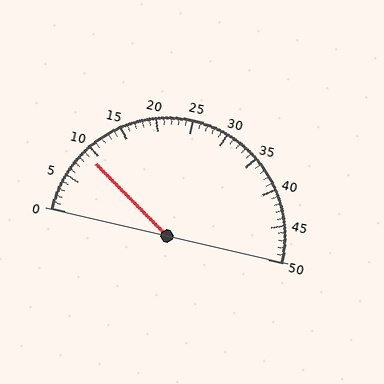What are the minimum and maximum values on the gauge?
The gauge ranges from 0 to 50.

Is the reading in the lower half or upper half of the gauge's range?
The reading is in the lower half of the range (0 to 50).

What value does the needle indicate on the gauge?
The needle indicates approximately 9.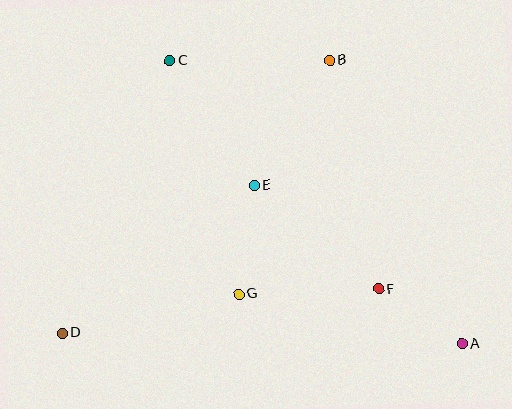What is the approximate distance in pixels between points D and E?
The distance between D and E is approximately 242 pixels.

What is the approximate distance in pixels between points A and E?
The distance between A and E is approximately 261 pixels.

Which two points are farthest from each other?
Points A and C are farthest from each other.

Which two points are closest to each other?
Points A and F are closest to each other.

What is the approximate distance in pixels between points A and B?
The distance between A and B is approximately 313 pixels.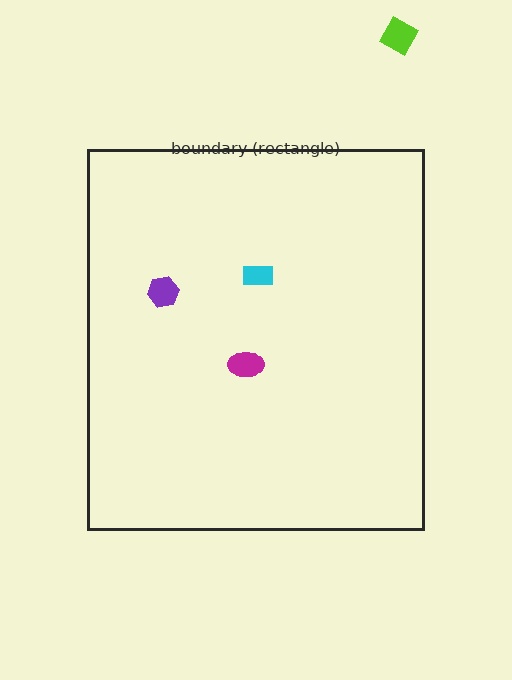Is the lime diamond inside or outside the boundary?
Outside.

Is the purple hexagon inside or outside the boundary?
Inside.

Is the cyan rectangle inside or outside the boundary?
Inside.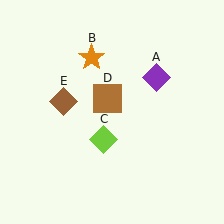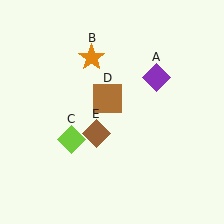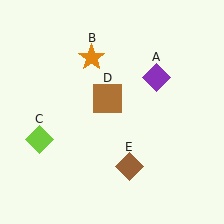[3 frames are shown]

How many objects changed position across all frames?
2 objects changed position: lime diamond (object C), brown diamond (object E).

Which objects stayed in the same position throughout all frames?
Purple diamond (object A) and orange star (object B) and brown square (object D) remained stationary.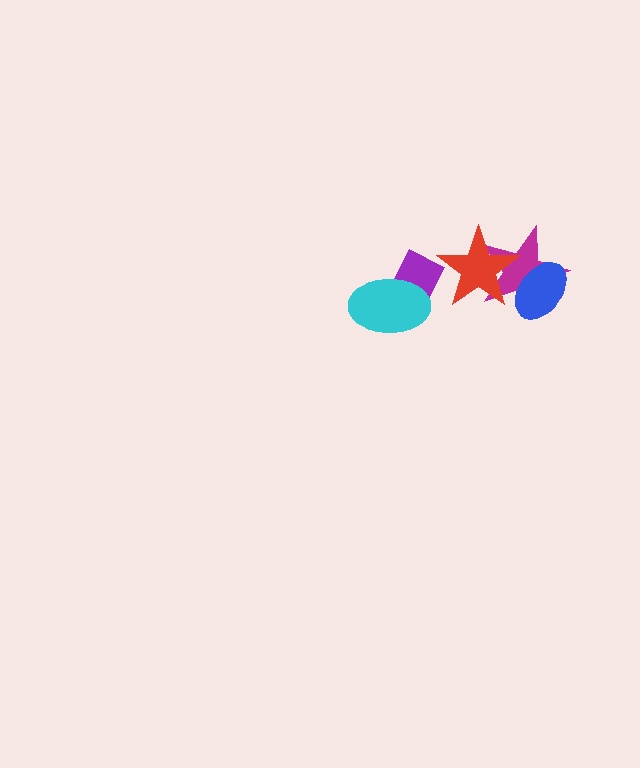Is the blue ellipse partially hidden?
Yes, it is partially covered by another shape.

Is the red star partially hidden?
No, no other shape covers it.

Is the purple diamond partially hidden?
Yes, it is partially covered by another shape.